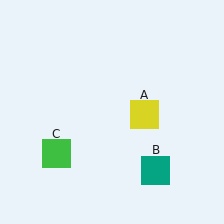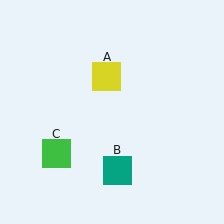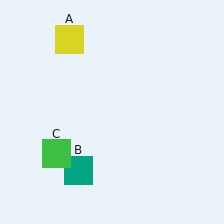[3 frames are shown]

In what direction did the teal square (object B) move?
The teal square (object B) moved left.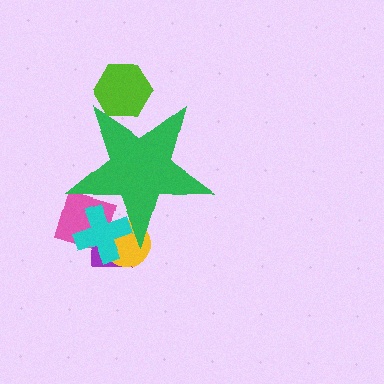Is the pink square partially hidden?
Yes, the pink square is partially hidden behind the green star.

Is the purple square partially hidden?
Yes, the purple square is partially hidden behind the green star.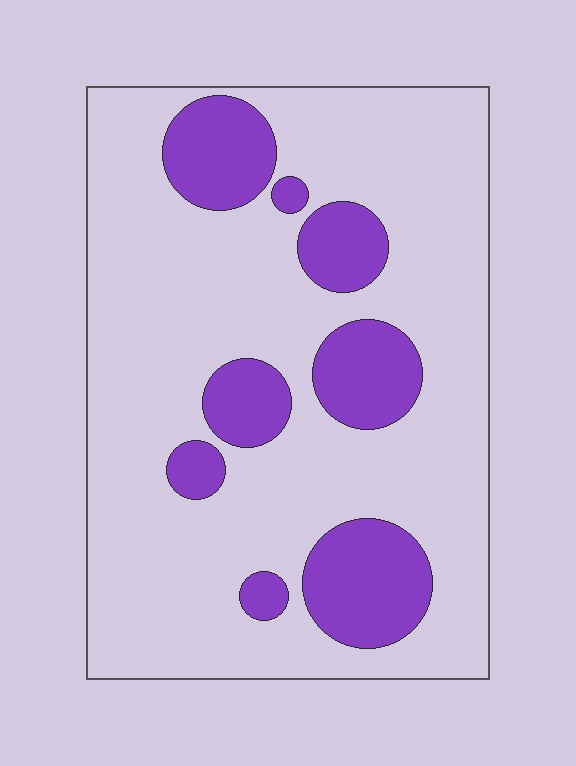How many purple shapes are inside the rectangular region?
8.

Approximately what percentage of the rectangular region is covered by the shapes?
Approximately 20%.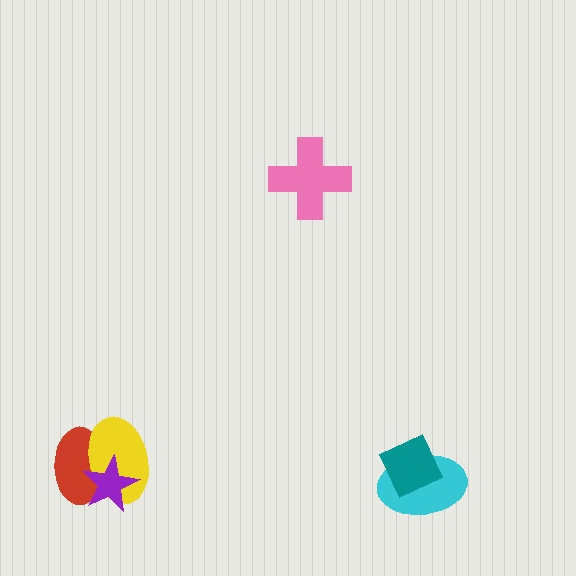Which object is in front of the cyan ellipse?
The teal diamond is in front of the cyan ellipse.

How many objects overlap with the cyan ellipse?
1 object overlaps with the cyan ellipse.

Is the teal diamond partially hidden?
No, no other shape covers it.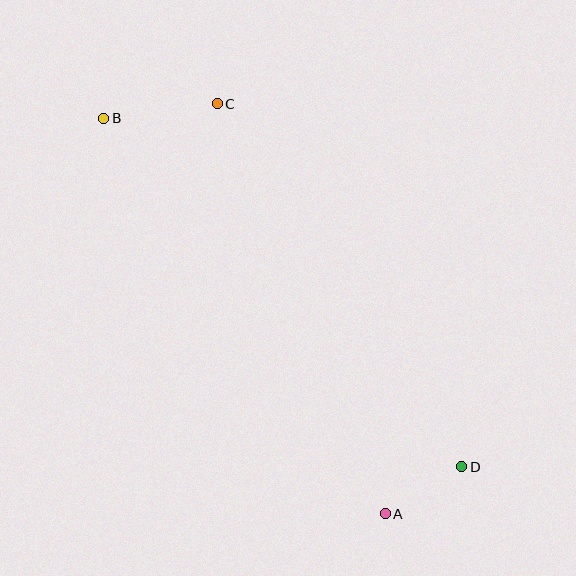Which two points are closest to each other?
Points A and D are closest to each other.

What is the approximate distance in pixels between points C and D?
The distance between C and D is approximately 438 pixels.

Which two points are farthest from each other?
Points B and D are farthest from each other.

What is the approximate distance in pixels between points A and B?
The distance between A and B is approximately 485 pixels.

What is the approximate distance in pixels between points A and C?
The distance between A and C is approximately 443 pixels.